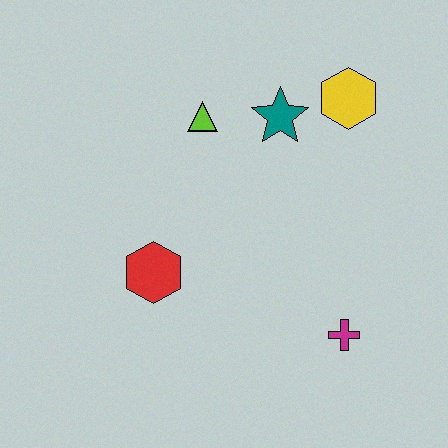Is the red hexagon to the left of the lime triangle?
Yes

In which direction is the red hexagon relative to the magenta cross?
The red hexagon is to the left of the magenta cross.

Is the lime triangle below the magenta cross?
No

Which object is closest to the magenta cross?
The red hexagon is closest to the magenta cross.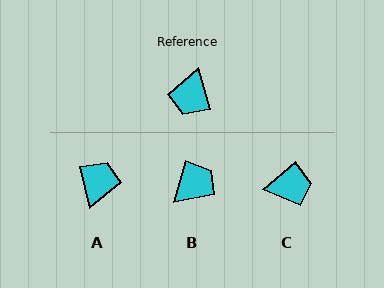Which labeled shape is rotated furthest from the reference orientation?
A, about 178 degrees away.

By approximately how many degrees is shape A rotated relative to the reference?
Approximately 178 degrees counter-clockwise.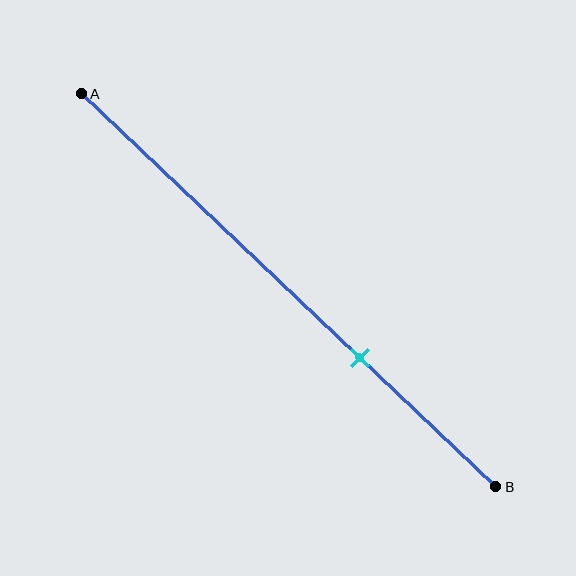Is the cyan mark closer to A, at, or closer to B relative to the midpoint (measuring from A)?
The cyan mark is closer to point B than the midpoint of segment AB.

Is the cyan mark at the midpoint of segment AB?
No, the mark is at about 65% from A, not at the 50% midpoint.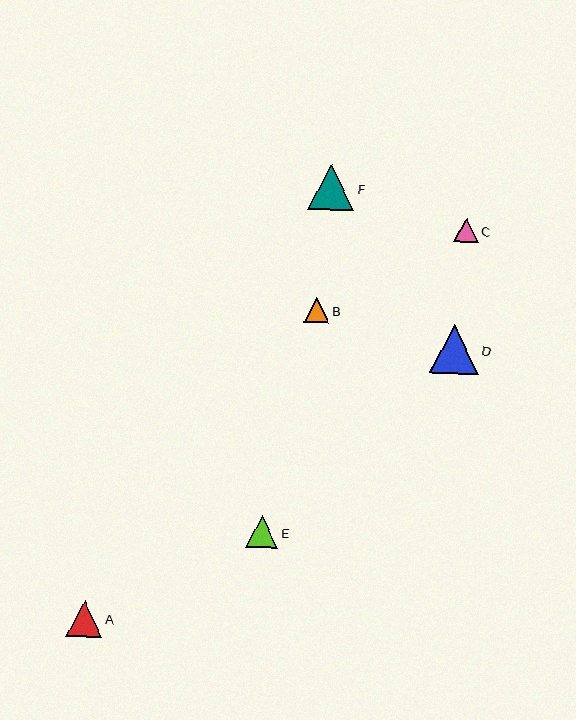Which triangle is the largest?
Triangle D is the largest with a size of approximately 48 pixels.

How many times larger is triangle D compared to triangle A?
Triangle D is approximately 1.4 times the size of triangle A.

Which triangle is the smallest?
Triangle C is the smallest with a size of approximately 25 pixels.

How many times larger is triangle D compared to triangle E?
Triangle D is approximately 1.5 times the size of triangle E.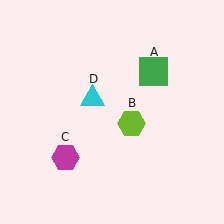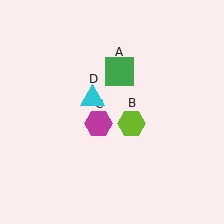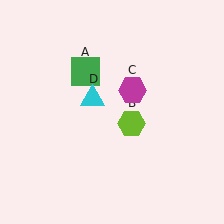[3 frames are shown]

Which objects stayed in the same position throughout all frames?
Lime hexagon (object B) and cyan triangle (object D) remained stationary.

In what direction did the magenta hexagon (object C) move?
The magenta hexagon (object C) moved up and to the right.